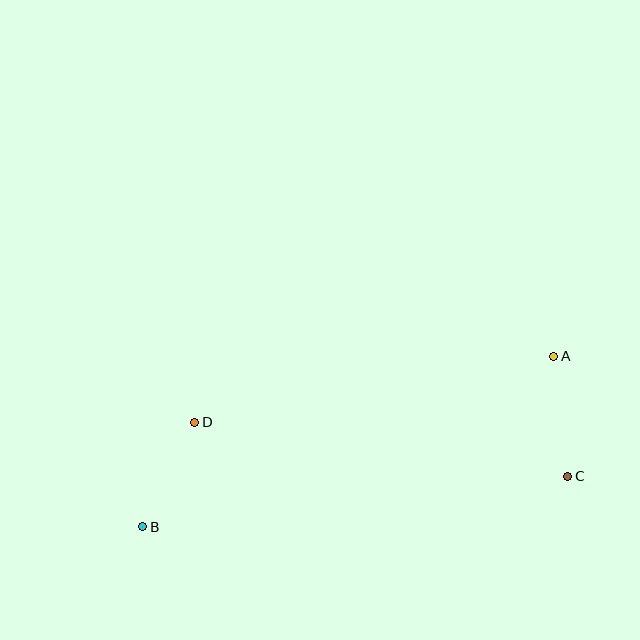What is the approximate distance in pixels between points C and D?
The distance between C and D is approximately 377 pixels.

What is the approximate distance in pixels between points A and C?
The distance between A and C is approximately 121 pixels.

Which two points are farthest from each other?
Points A and B are farthest from each other.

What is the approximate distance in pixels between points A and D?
The distance between A and D is approximately 365 pixels.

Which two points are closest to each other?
Points B and D are closest to each other.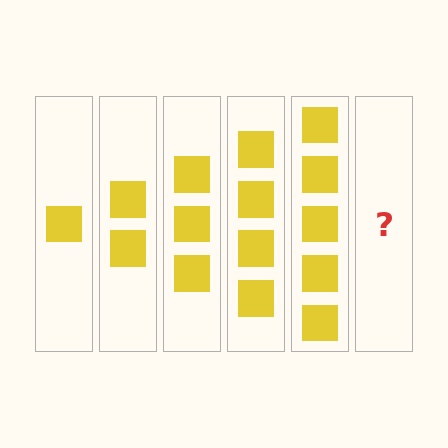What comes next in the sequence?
The next element should be 6 squares.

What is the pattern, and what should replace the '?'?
The pattern is that each step adds one more square. The '?' should be 6 squares.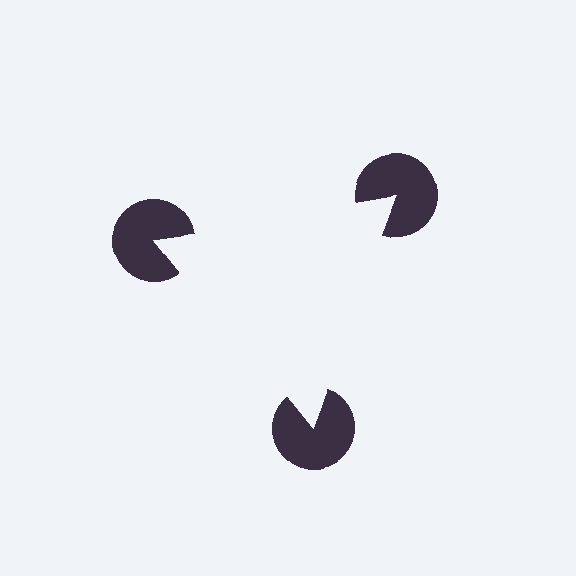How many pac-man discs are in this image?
There are 3 — one at each vertex of the illusory triangle.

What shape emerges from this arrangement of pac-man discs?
An illusory triangle — its edges are inferred from the aligned wedge cuts in the pac-man discs, not physically drawn.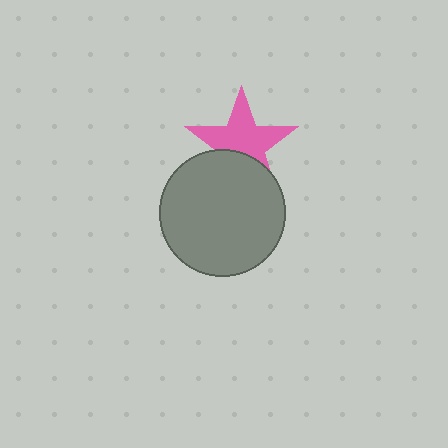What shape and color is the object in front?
The object in front is a gray circle.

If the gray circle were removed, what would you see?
You would see the complete pink star.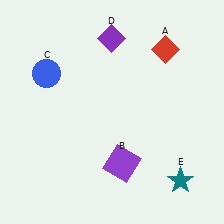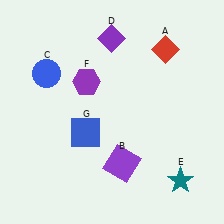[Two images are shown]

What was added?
A purple hexagon (F), a blue square (G) were added in Image 2.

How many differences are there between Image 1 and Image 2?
There are 2 differences between the two images.